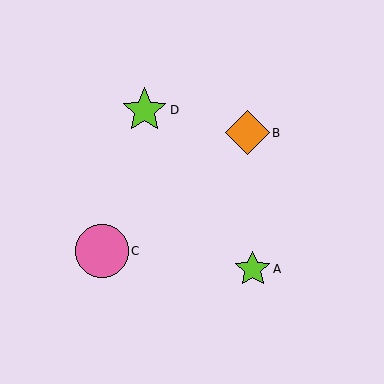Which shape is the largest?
The pink circle (labeled C) is the largest.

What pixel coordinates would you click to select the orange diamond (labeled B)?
Click at (247, 133) to select the orange diamond B.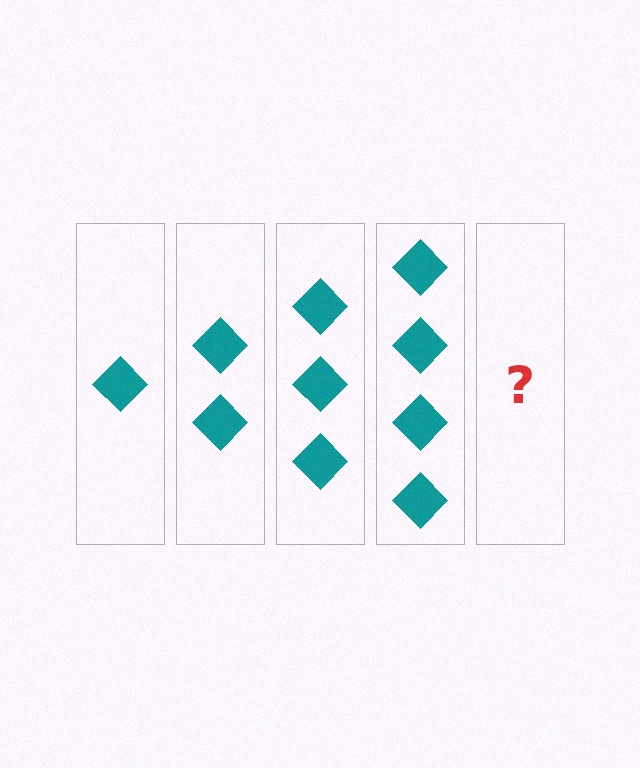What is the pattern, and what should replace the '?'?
The pattern is that each step adds one more diamond. The '?' should be 5 diamonds.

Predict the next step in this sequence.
The next step is 5 diamonds.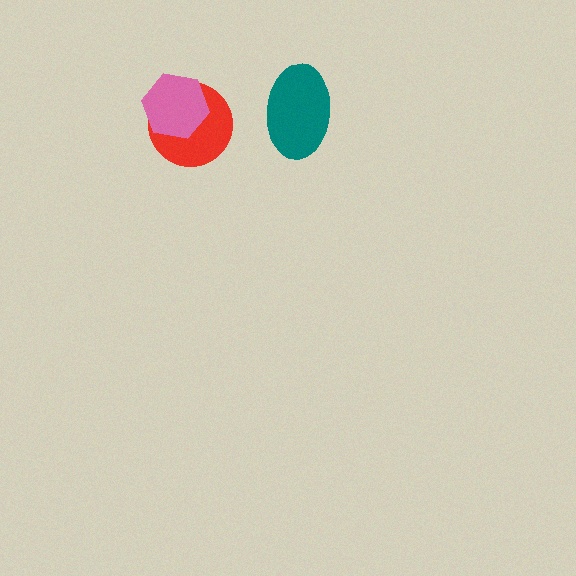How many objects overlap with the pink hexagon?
1 object overlaps with the pink hexagon.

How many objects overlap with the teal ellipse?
0 objects overlap with the teal ellipse.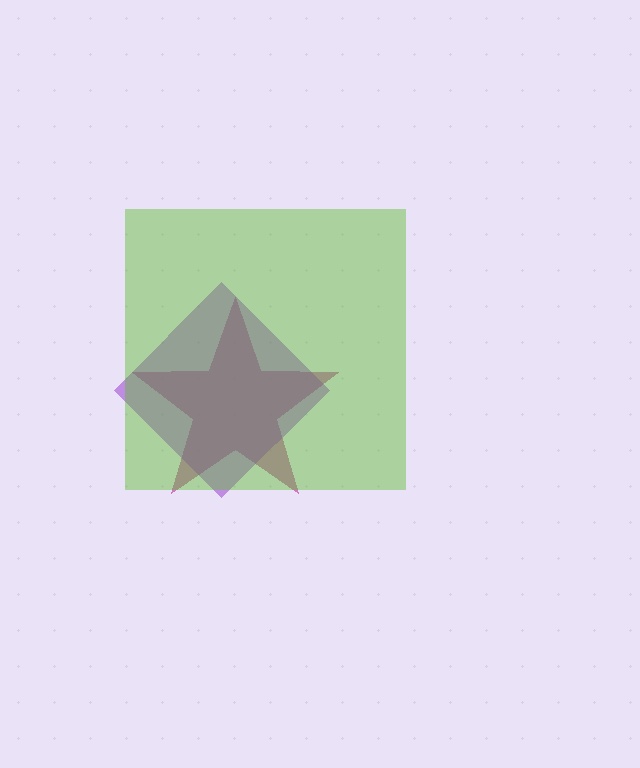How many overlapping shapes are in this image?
There are 3 overlapping shapes in the image.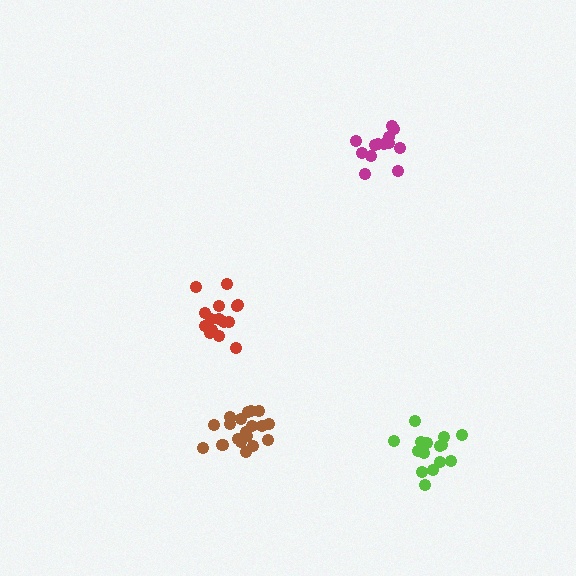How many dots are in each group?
Group 1: 13 dots, Group 2: 15 dots, Group 3: 19 dots, Group 4: 15 dots (62 total).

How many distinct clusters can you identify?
There are 4 distinct clusters.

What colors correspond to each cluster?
The clusters are colored: magenta, lime, brown, red.